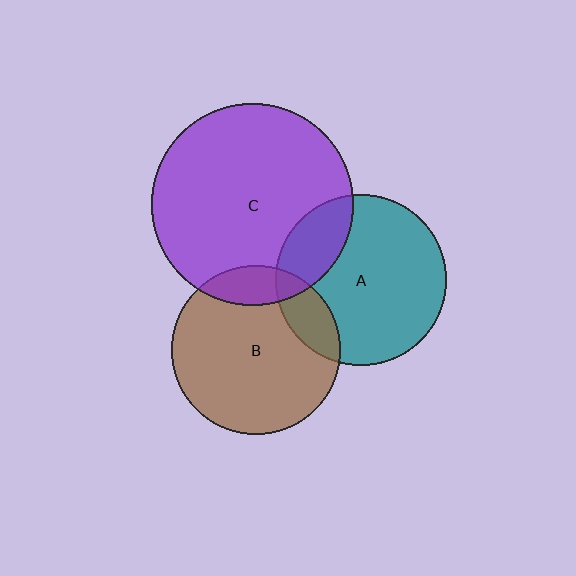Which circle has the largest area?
Circle C (purple).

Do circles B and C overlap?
Yes.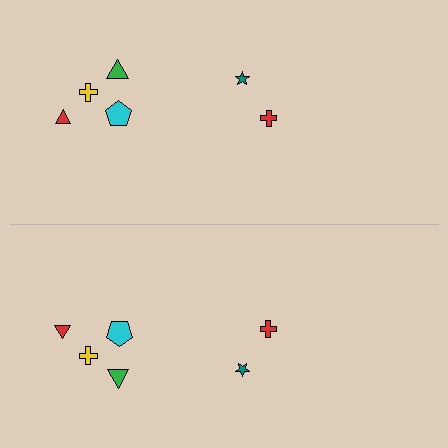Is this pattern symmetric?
Yes, this pattern has bilateral (reflection) symmetry.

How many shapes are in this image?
There are 12 shapes in this image.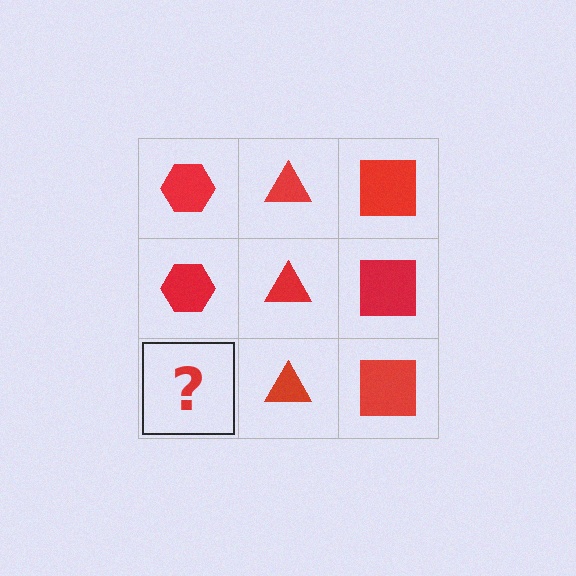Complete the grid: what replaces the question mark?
The question mark should be replaced with a red hexagon.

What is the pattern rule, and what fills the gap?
The rule is that each column has a consistent shape. The gap should be filled with a red hexagon.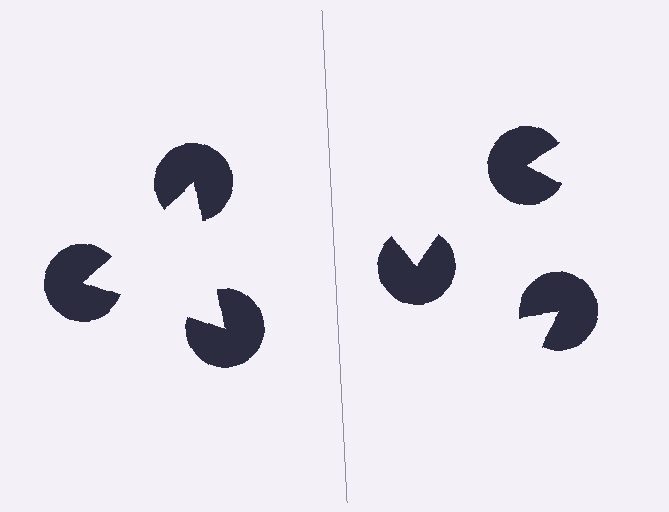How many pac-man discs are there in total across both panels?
6 — 3 on each side.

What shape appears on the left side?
An illusory triangle.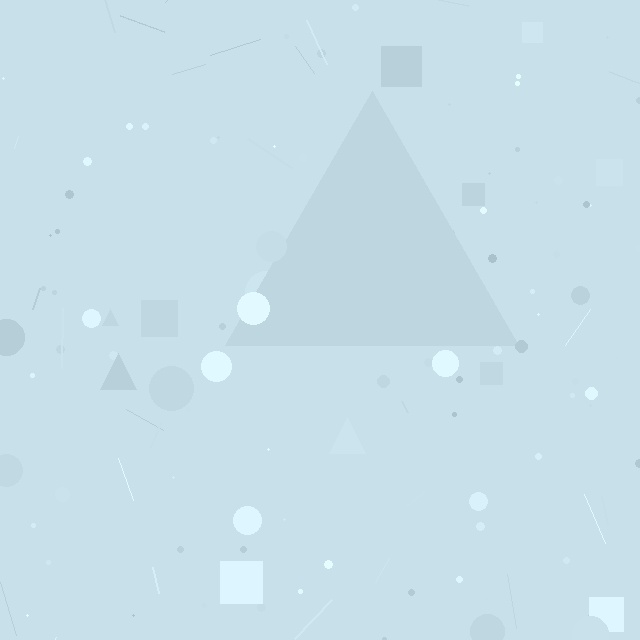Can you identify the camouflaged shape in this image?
The camouflaged shape is a triangle.